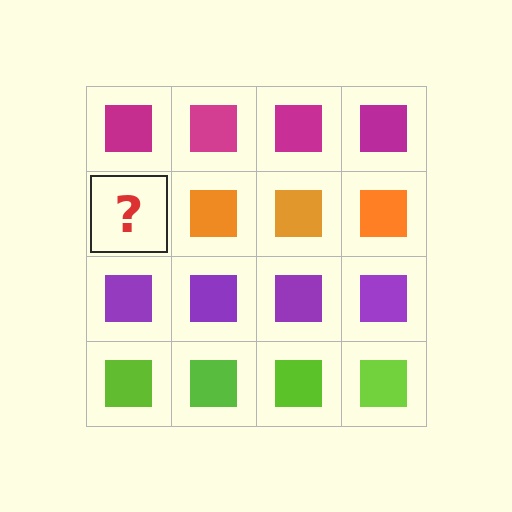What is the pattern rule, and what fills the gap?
The rule is that each row has a consistent color. The gap should be filled with an orange square.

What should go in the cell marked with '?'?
The missing cell should contain an orange square.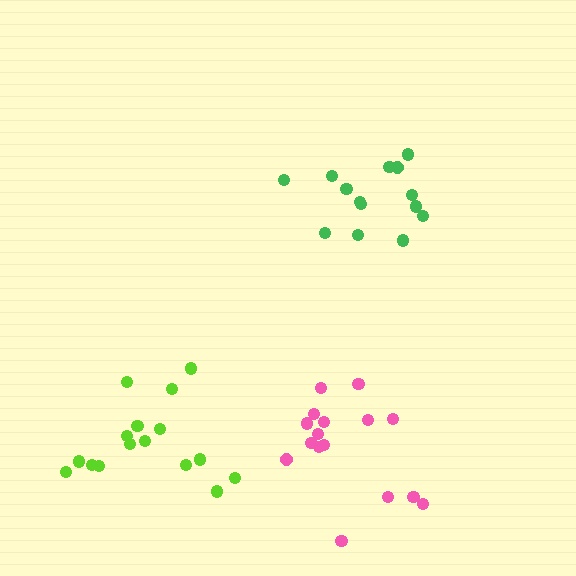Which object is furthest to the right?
The green cluster is rightmost.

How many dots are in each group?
Group 1: 16 dots, Group 2: 16 dots, Group 3: 14 dots (46 total).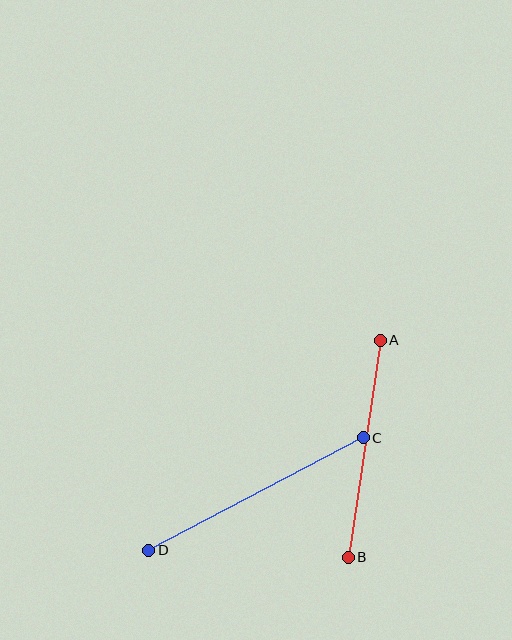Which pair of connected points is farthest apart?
Points C and D are farthest apart.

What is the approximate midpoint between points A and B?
The midpoint is at approximately (364, 449) pixels.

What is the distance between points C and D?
The distance is approximately 242 pixels.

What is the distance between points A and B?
The distance is approximately 219 pixels.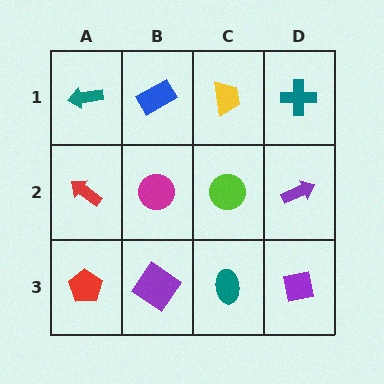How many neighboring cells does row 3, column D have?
2.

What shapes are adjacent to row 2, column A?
A teal arrow (row 1, column A), a red pentagon (row 3, column A), a magenta circle (row 2, column B).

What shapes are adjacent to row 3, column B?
A magenta circle (row 2, column B), a red pentagon (row 3, column A), a teal ellipse (row 3, column C).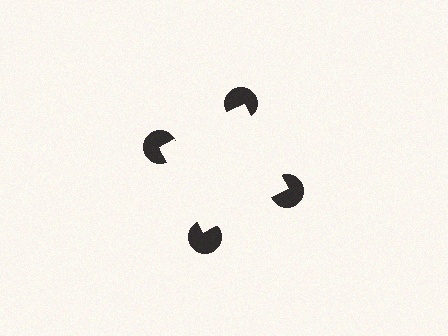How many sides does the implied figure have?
4 sides.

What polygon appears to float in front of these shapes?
An illusory square — its edges are inferred from the aligned wedge cuts in the pac-man discs, not physically drawn.